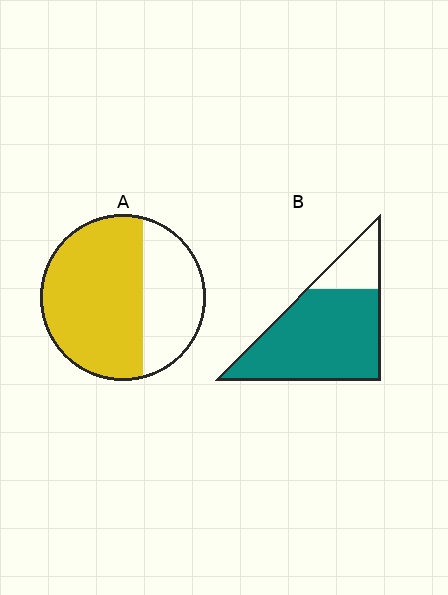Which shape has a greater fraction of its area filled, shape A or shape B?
Shape B.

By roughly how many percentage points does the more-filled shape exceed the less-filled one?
By roughly 15 percentage points (B over A).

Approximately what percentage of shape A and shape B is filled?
A is approximately 65% and B is approximately 80%.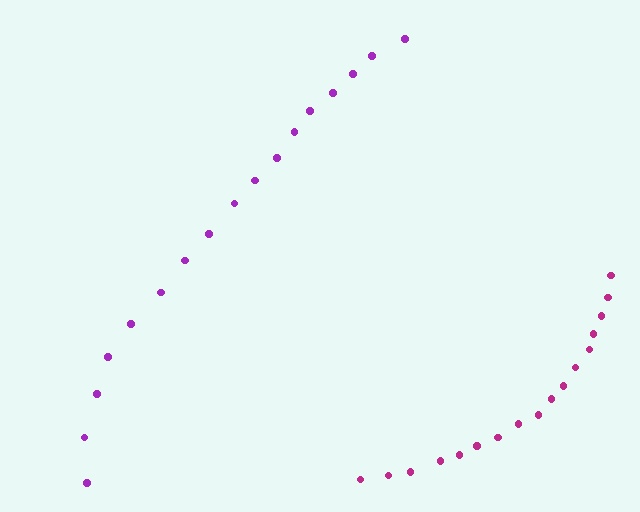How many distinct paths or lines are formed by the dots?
There are 2 distinct paths.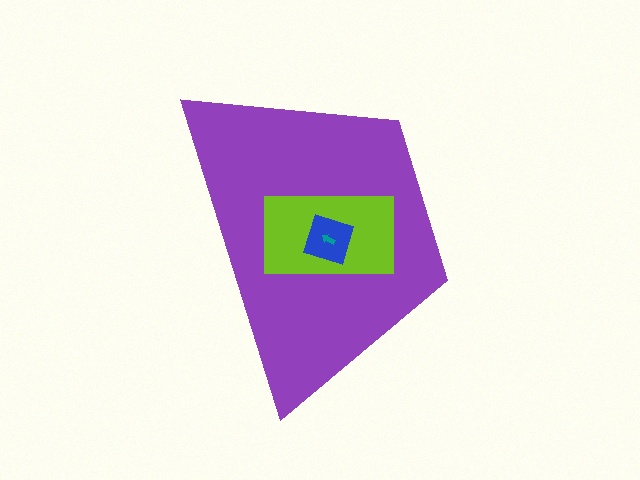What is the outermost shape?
The purple trapezoid.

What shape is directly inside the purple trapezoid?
The lime rectangle.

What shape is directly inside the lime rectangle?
The blue diamond.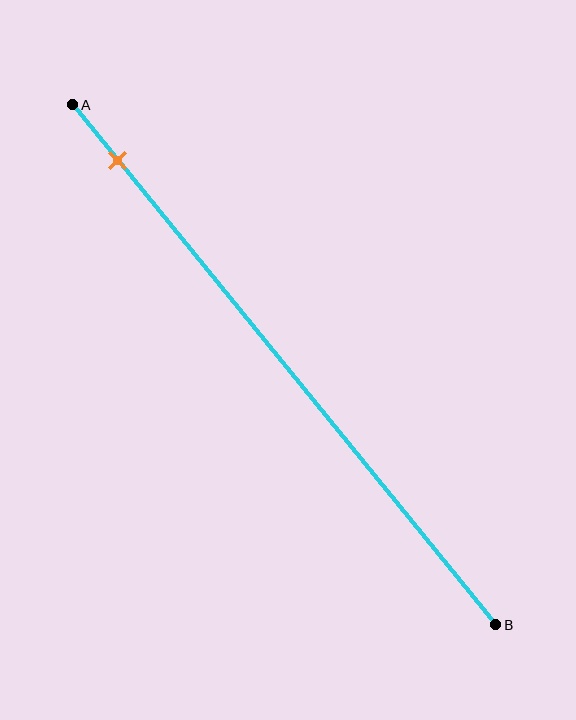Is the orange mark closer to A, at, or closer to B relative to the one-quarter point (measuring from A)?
The orange mark is closer to point A than the one-quarter point of segment AB.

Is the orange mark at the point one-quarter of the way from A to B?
No, the mark is at about 10% from A, not at the 25% one-quarter point.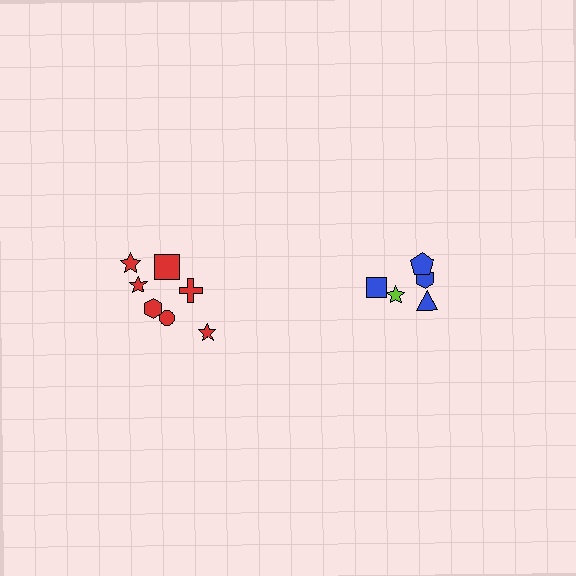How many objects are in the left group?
There are 7 objects.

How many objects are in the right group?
There are 5 objects.